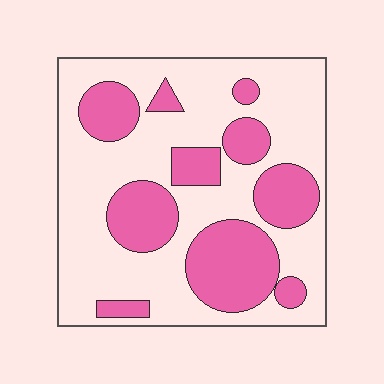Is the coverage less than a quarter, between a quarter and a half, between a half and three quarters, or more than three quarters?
Between a quarter and a half.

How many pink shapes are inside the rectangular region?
10.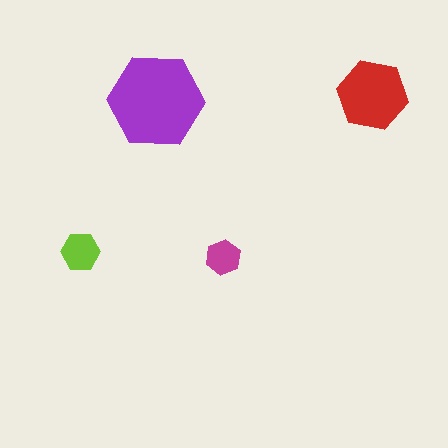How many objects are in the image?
There are 4 objects in the image.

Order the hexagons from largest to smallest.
the purple one, the red one, the lime one, the magenta one.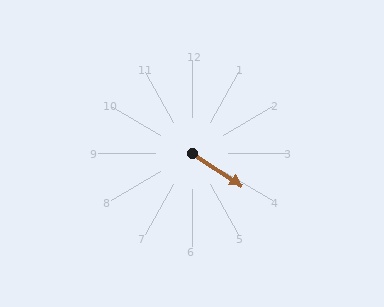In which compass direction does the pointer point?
Southeast.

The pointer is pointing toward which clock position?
Roughly 4 o'clock.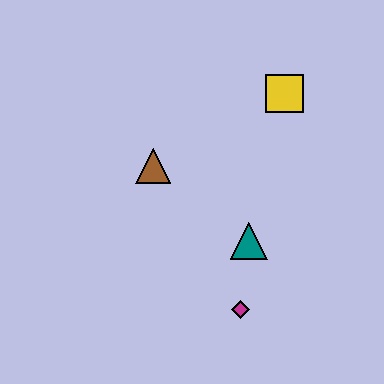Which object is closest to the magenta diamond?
The teal triangle is closest to the magenta diamond.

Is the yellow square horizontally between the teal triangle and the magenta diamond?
No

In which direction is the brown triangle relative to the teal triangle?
The brown triangle is to the left of the teal triangle.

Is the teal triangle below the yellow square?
Yes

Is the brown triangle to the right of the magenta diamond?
No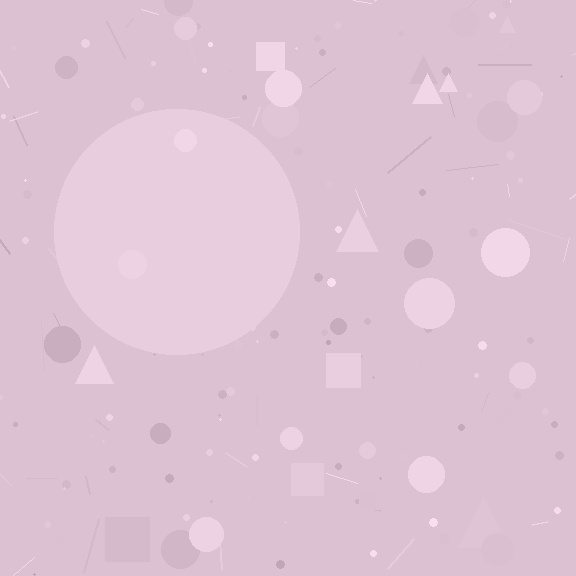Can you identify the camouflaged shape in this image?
The camouflaged shape is a circle.